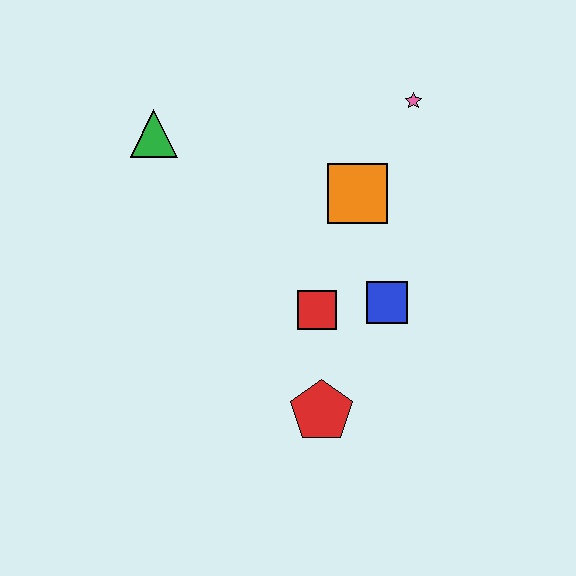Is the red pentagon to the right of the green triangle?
Yes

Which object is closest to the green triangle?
The orange square is closest to the green triangle.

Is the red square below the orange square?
Yes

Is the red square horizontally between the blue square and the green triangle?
Yes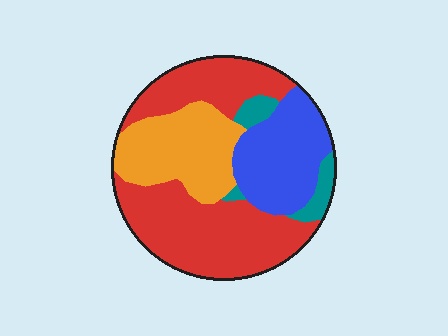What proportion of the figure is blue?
Blue covers around 20% of the figure.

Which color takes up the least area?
Teal, at roughly 5%.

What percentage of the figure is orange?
Orange covers about 25% of the figure.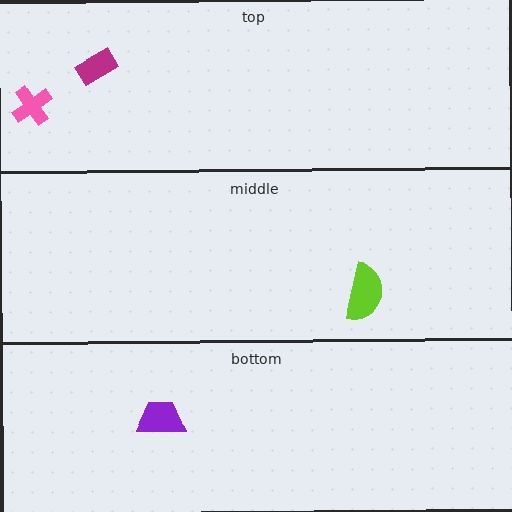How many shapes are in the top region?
2.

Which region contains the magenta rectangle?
The top region.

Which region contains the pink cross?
The top region.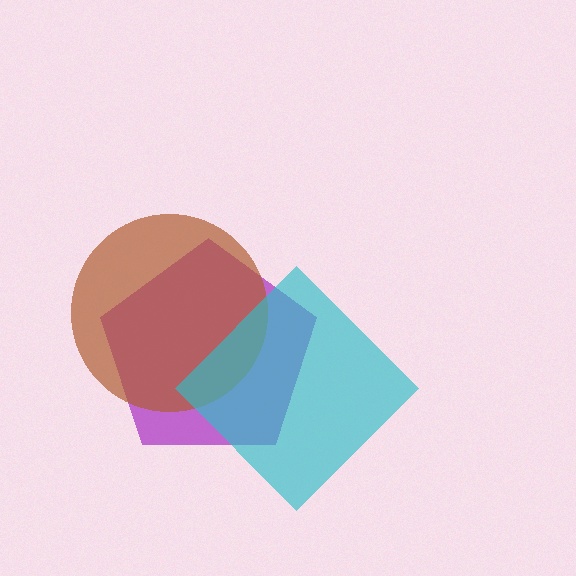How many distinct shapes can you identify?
There are 3 distinct shapes: a purple pentagon, a brown circle, a cyan diamond.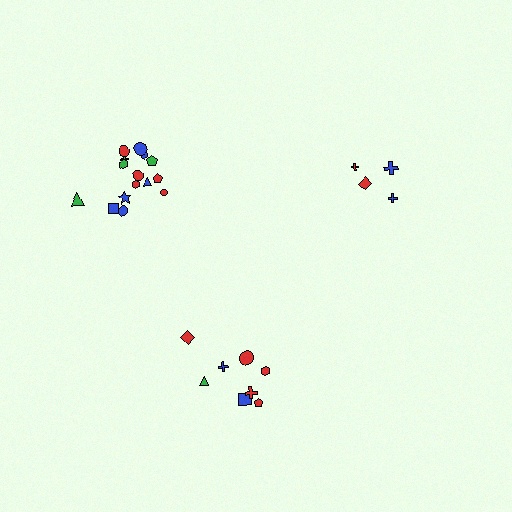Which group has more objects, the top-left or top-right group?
The top-left group.